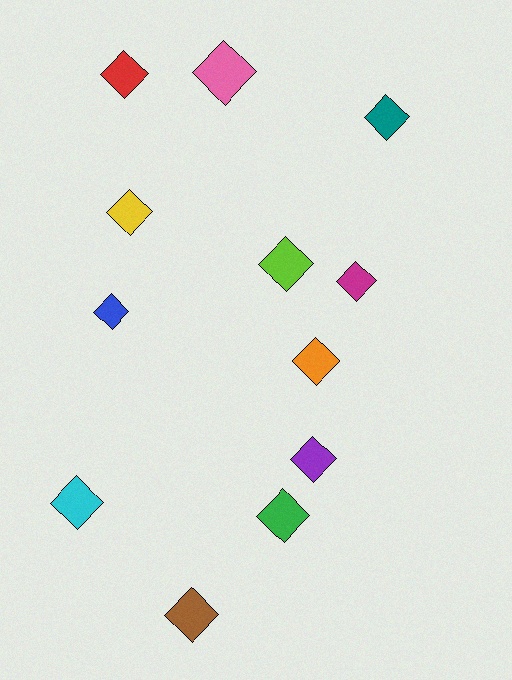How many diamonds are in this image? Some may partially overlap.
There are 12 diamonds.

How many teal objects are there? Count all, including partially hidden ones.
There is 1 teal object.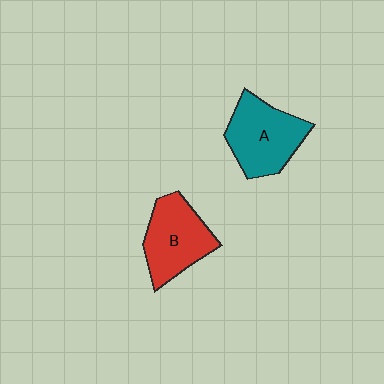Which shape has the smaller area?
Shape B (red).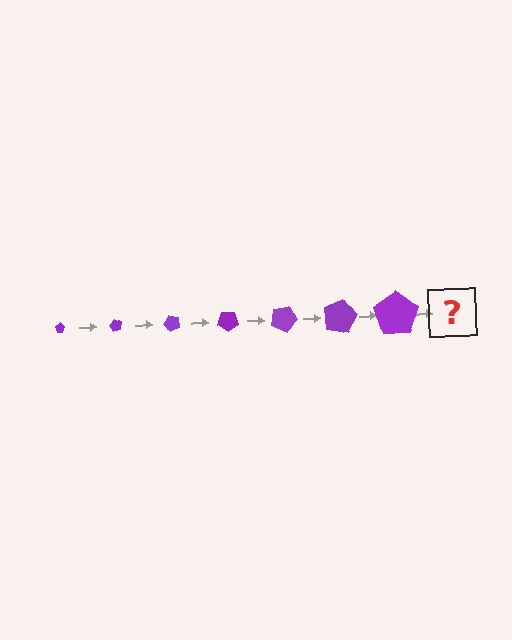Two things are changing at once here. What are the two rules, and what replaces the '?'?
The two rules are that the pentagon grows larger each step and it rotates 60 degrees each step. The '?' should be a pentagon, larger than the previous one and rotated 420 degrees from the start.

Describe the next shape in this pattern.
It should be a pentagon, larger than the previous one and rotated 420 degrees from the start.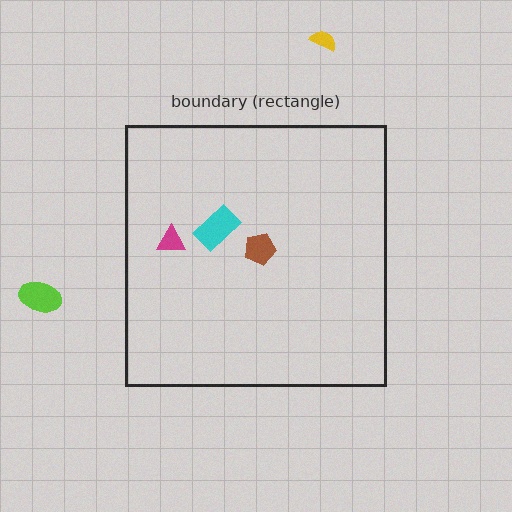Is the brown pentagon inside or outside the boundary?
Inside.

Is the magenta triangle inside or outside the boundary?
Inside.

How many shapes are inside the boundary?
3 inside, 2 outside.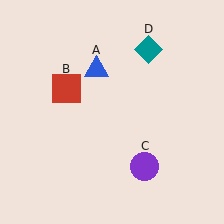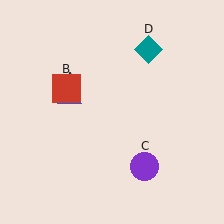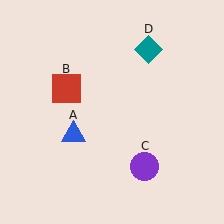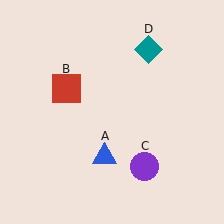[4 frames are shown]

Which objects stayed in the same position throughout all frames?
Red square (object B) and purple circle (object C) and teal diamond (object D) remained stationary.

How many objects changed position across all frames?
1 object changed position: blue triangle (object A).